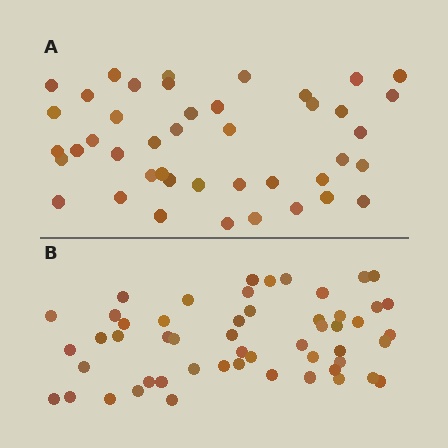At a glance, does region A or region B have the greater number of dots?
Region B (the bottom region) has more dots.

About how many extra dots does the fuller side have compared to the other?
Region B has roughly 10 or so more dots than region A.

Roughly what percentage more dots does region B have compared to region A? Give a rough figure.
About 25% more.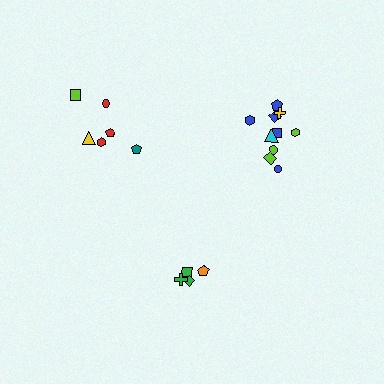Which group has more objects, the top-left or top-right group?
The top-right group.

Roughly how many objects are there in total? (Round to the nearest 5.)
Roughly 20 objects in total.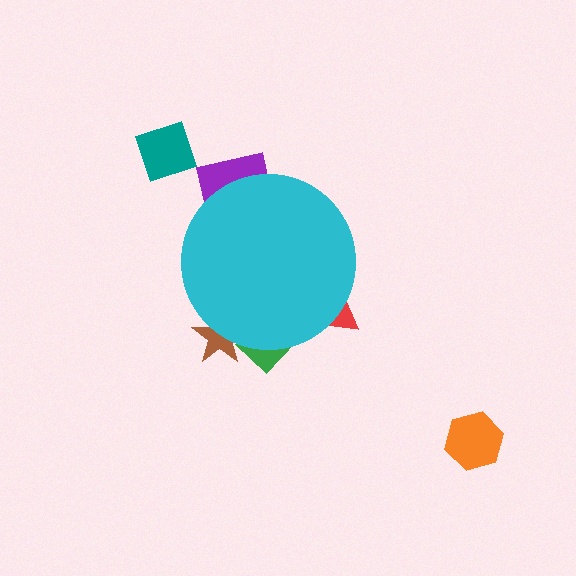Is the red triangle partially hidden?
Yes, the red triangle is partially hidden behind the cyan circle.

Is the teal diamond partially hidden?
No, the teal diamond is fully visible.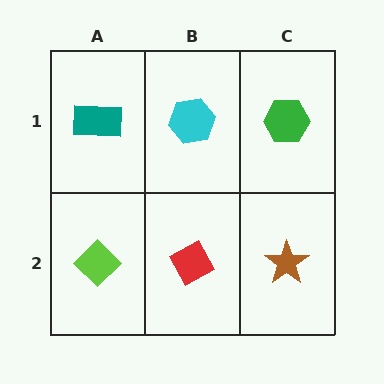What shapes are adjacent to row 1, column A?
A lime diamond (row 2, column A), a cyan hexagon (row 1, column B).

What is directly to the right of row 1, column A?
A cyan hexagon.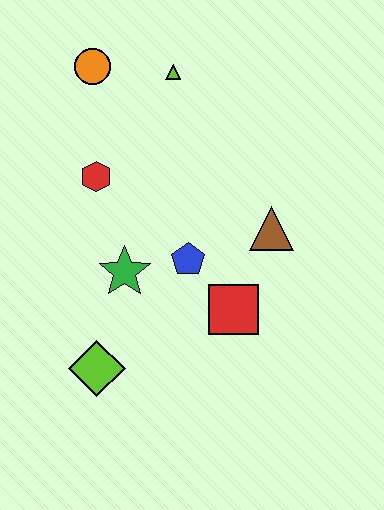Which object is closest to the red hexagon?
The green star is closest to the red hexagon.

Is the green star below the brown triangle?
Yes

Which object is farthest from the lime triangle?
The lime diamond is farthest from the lime triangle.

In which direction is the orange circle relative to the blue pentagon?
The orange circle is above the blue pentagon.